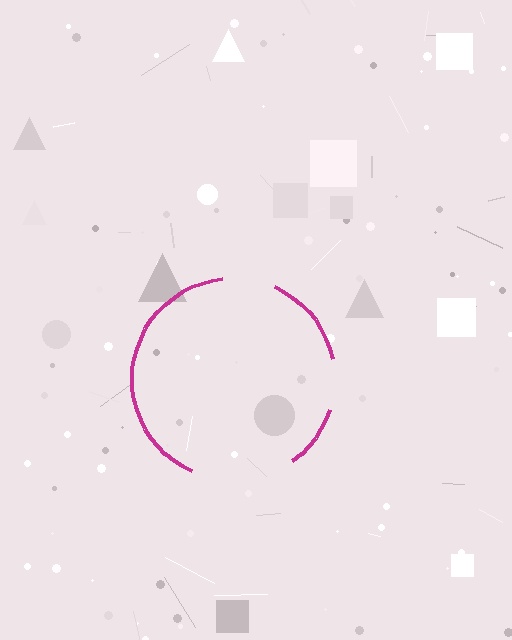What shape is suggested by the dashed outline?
The dashed outline suggests a circle.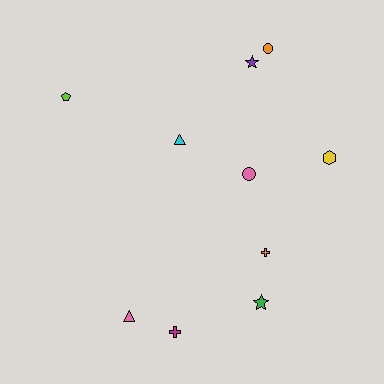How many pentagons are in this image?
There is 1 pentagon.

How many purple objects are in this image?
There is 1 purple object.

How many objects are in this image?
There are 10 objects.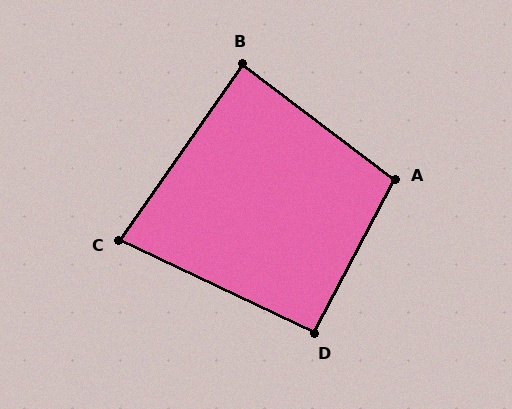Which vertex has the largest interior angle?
A, at approximately 99 degrees.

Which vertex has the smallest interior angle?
C, at approximately 81 degrees.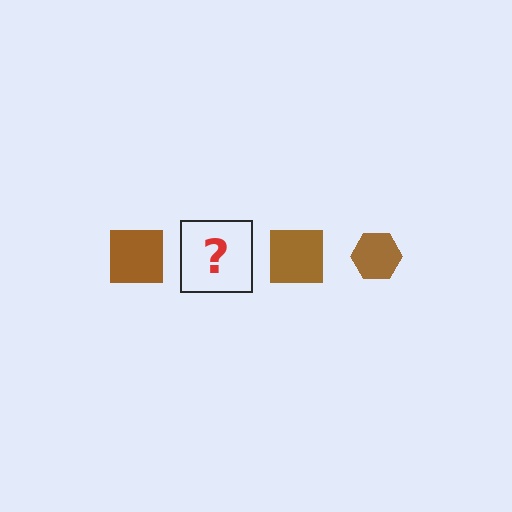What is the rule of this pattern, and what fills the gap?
The rule is that the pattern cycles through square, hexagon shapes in brown. The gap should be filled with a brown hexagon.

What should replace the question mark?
The question mark should be replaced with a brown hexagon.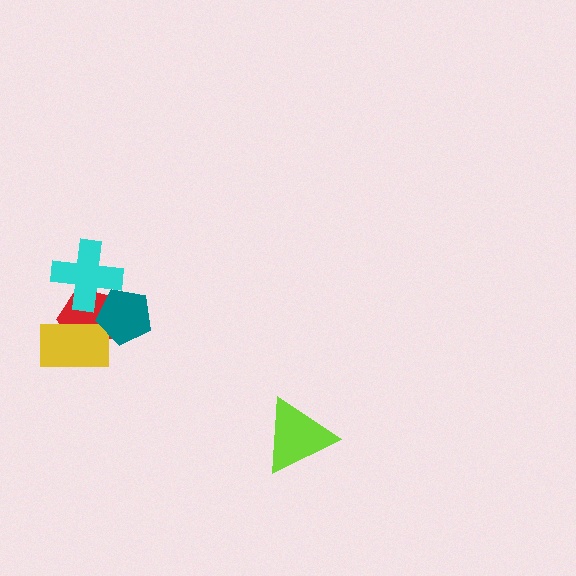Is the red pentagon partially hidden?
Yes, it is partially covered by another shape.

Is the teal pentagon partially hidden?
Yes, it is partially covered by another shape.